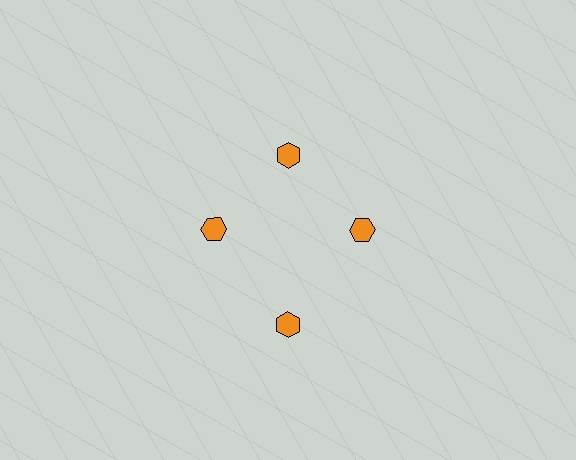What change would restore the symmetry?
The symmetry would be restored by moving it inward, back onto the ring so that all 4 hexagons sit at equal angles and equal distance from the center.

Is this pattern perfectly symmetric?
No. The 4 orange hexagons are arranged in a ring, but one element near the 6 o'clock position is pushed outward from the center, breaking the 4-fold rotational symmetry.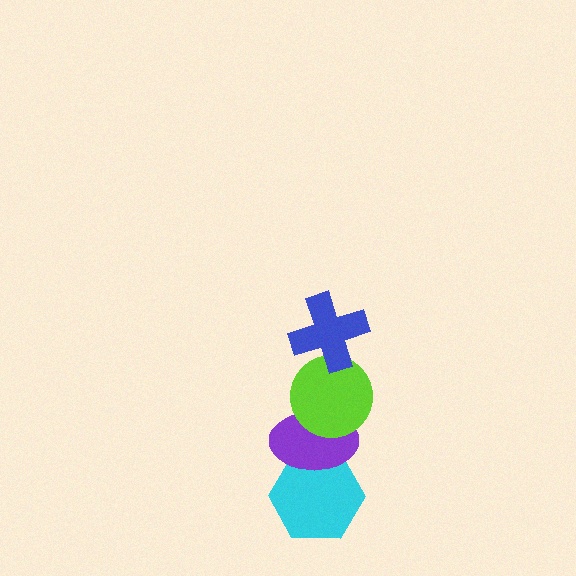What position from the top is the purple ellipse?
The purple ellipse is 3rd from the top.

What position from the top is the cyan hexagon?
The cyan hexagon is 4th from the top.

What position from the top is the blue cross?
The blue cross is 1st from the top.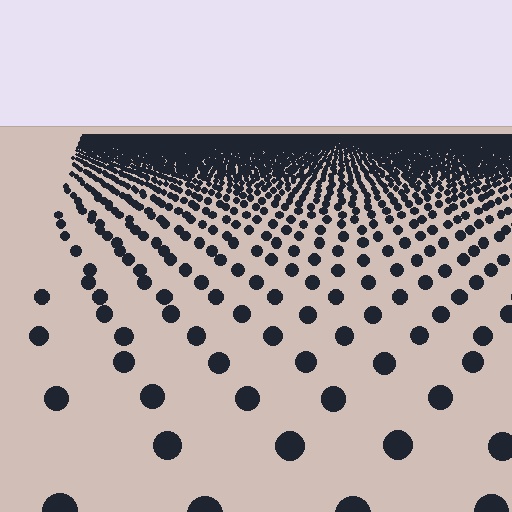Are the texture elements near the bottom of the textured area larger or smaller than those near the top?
Larger. Near the bottom, elements are closer to the viewer and appear at a bigger on-screen size.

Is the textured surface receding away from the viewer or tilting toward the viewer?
The surface is receding away from the viewer. Texture elements get smaller and denser toward the top.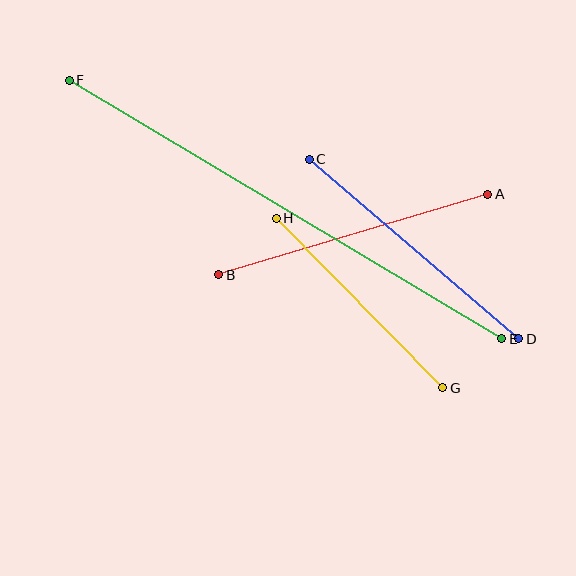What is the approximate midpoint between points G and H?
The midpoint is at approximately (360, 303) pixels.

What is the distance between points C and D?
The distance is approximately 276 pixels.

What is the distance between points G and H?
The distance is approximately 238 pixels.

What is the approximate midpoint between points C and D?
The midpoint is at approximately (414, 249) pixels.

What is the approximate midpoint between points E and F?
The midpoint is at approximately (285, 209) pixels.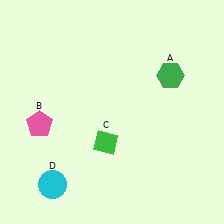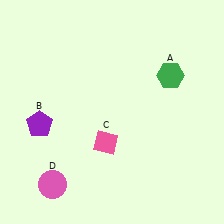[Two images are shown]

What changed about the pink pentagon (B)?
In Image 1, B is pink. In Image 2, it changed to purple.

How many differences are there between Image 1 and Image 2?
There are 3 differences between the two images.